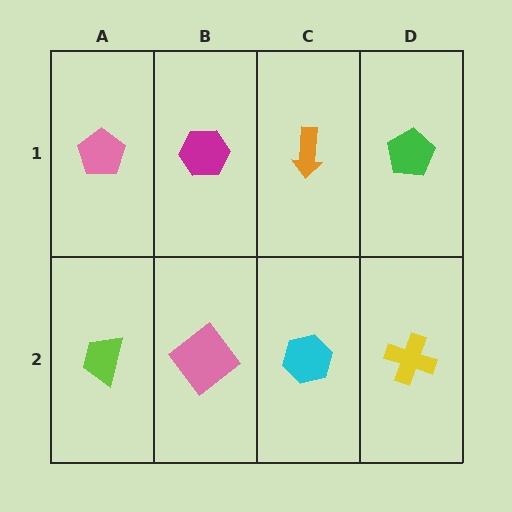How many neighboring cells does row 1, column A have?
2.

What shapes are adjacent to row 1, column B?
A pink diamond (row 2, column B), a pink pentagon (row 1, column A), an orange arrow (row 1, column C).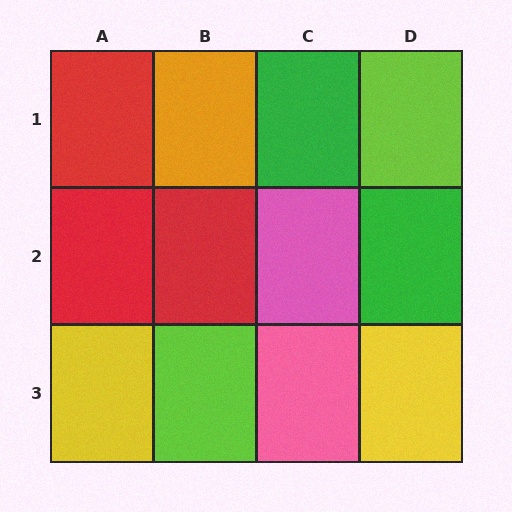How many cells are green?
2 cells are green.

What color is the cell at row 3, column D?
Yellow.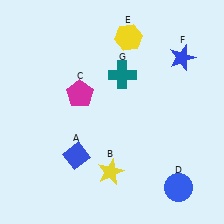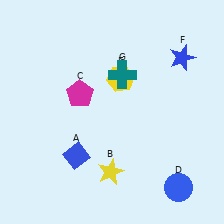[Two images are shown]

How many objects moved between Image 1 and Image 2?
1 object moved between the two images.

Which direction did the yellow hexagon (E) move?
The yellow hexagon (E) moved down.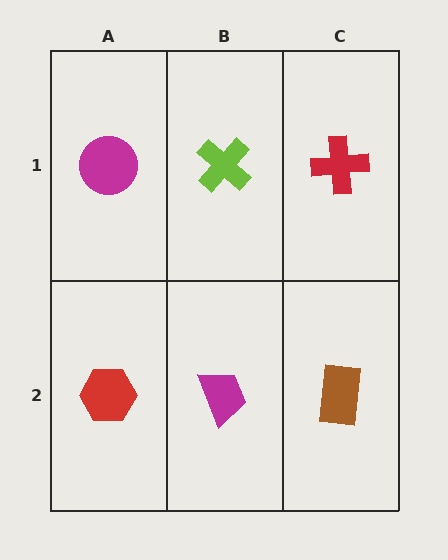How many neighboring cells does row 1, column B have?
3.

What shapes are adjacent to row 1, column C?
A brown rectangle (row 2, column C), a lime cross (row 1, column B).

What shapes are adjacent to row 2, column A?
A magenta circle (row 1, column A), a magenta trapezoid (row 2, column B).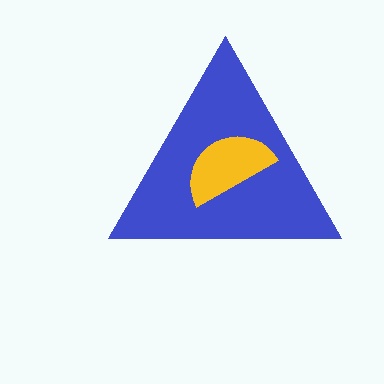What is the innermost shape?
The yellow semicircle.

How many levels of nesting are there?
2.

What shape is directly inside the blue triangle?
The yellow semicircle.